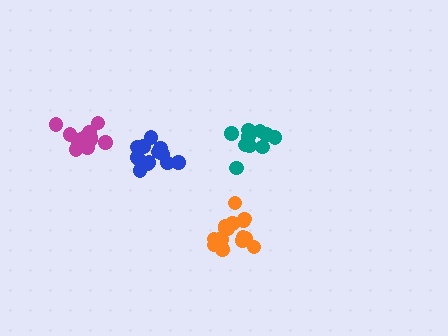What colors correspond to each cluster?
The clusters are colored: teal, magenta, blue, orange.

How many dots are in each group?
Group 1: 10 dots, Group 2: 12 dots, Group 3: 15 dots, Group 4: 16 dots (53 total).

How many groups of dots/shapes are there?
There are 4 groups.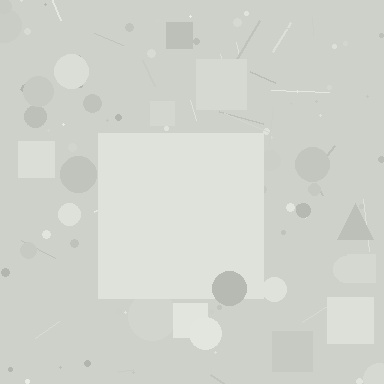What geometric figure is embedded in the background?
A square is embedded in the background.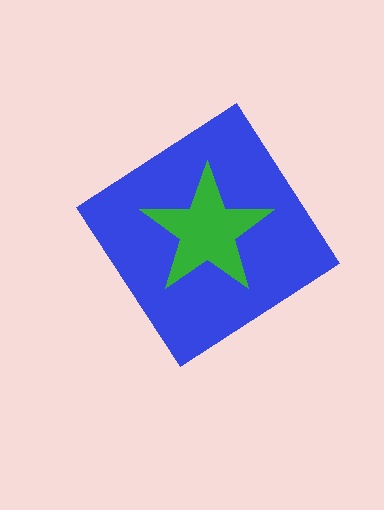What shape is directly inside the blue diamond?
The green star.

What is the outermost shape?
The blue diamond.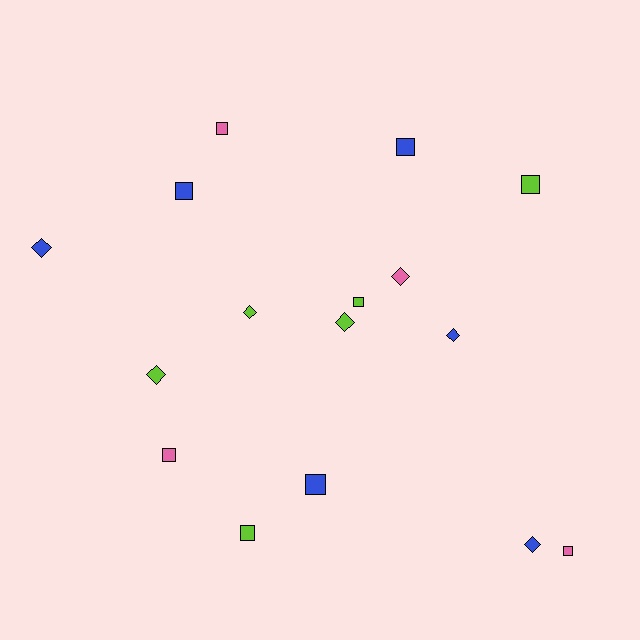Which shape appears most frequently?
Square, with 9 objects.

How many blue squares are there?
There are 3 blue squares.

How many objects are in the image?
There are 16 objects.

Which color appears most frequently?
Blue, with 6 objects.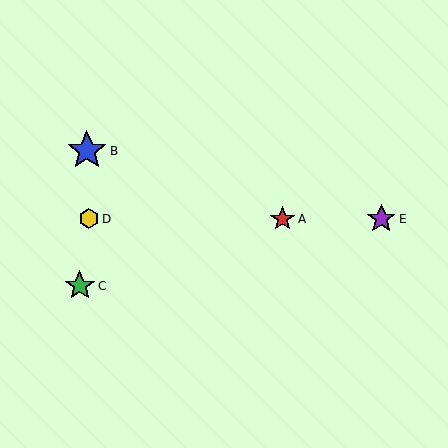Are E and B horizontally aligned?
No, E is at y≈219 and B is at y≈151.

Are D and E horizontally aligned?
Yes, both are at y≈219.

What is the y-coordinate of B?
Object B is at y≈151.